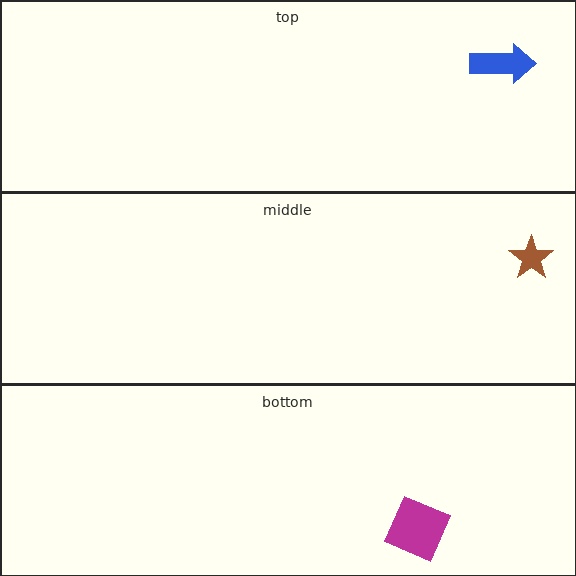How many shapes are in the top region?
1.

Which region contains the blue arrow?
The top region.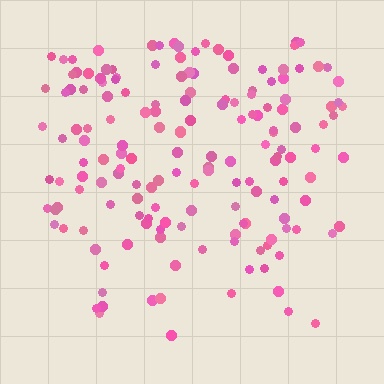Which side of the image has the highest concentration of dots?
The top.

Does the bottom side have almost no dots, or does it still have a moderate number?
Still a moderate number, just noticeably fewer than the top.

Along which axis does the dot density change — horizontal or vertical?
Vertical.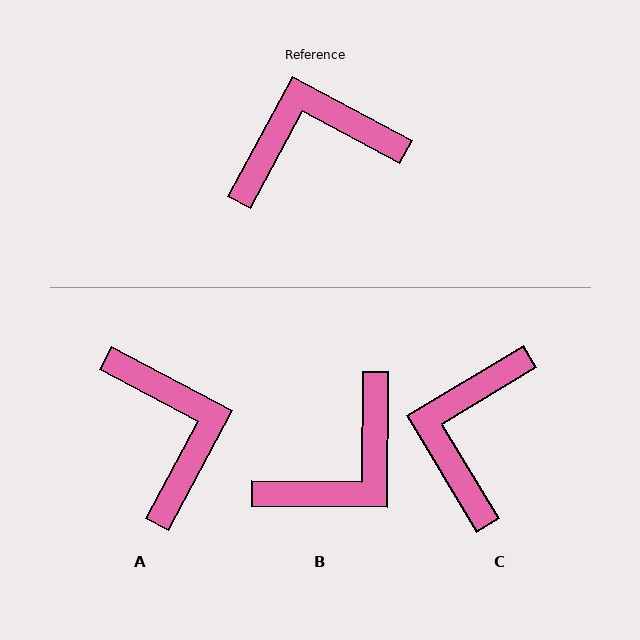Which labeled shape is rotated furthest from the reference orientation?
B, about 152 degrees away.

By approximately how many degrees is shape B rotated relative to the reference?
Approximately 152 degrees clockwise.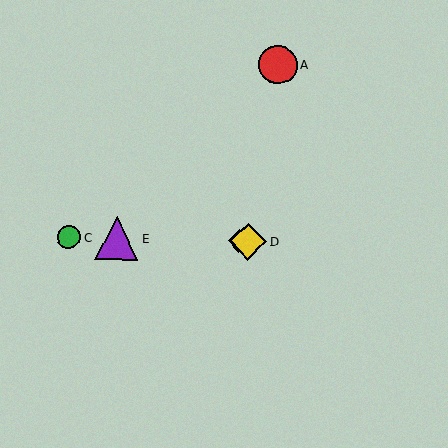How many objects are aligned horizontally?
4 objects (B, C, D, E) are aligned horizontally.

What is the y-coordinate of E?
Object E is at y≈238.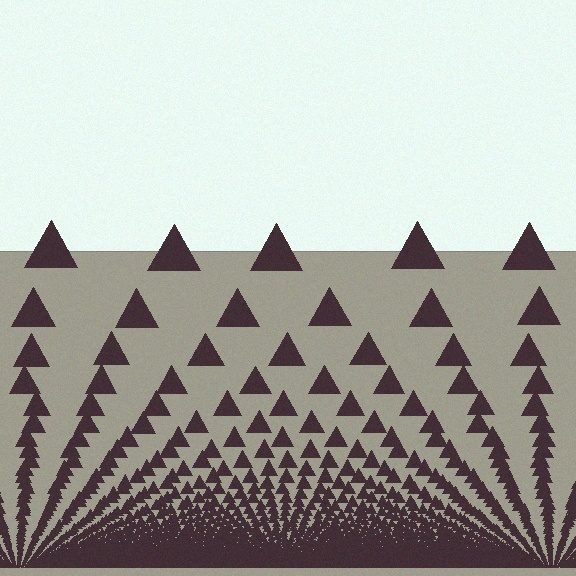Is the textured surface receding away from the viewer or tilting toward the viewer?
The surface appears to tilt toward the viewer. Texture elements get larger and sparser toward the top.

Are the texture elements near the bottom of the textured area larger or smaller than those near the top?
Smaller. The gradient is inverted — elements near the bottom are smaller and denser.